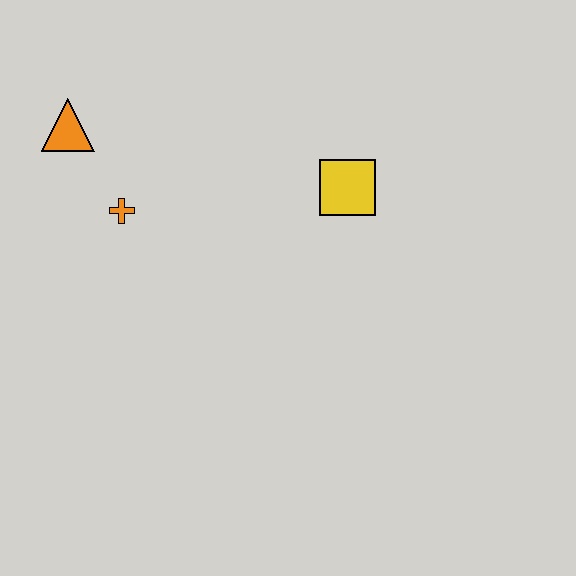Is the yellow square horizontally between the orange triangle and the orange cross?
No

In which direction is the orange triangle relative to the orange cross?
The orange triangle is above the orange cross.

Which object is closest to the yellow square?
The orange cross is closest to the yellow square.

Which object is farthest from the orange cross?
The yellow square is farthest from the orange cross.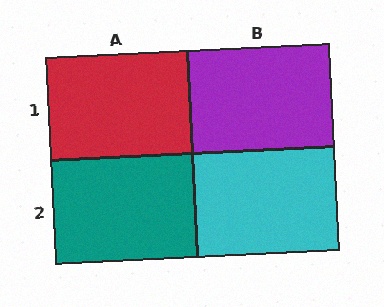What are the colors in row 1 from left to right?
Red, purple.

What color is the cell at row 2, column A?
Teal.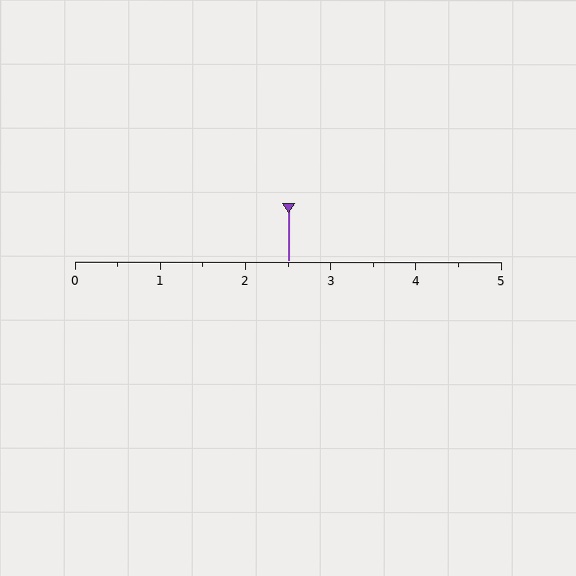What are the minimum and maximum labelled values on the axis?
The axis runs from 0 to 5.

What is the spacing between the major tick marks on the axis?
The major ticks are spaced 1 apart.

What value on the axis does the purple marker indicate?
The marker indicates approximately 2.5.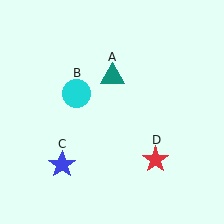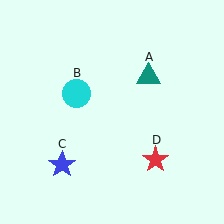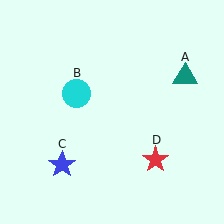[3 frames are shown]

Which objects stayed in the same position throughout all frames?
Cyan circle (object B) and blue star (object C) and red star (object D) remained stationary.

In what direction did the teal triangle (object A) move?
The teal triangle (object A) moved right.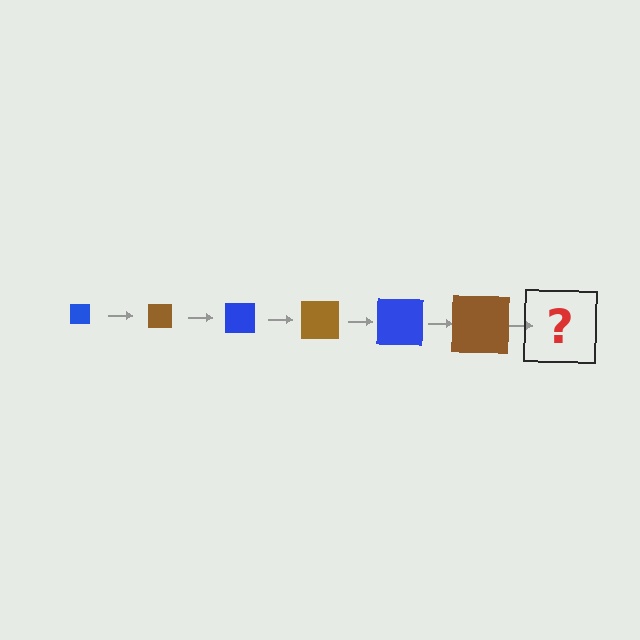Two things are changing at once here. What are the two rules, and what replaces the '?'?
The two rules are that the square grows larger each step and the color cycles through blue and brown. The '?' should be a blue square, larger than the previous one.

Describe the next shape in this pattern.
It should be a blue square, larger than the previous one.